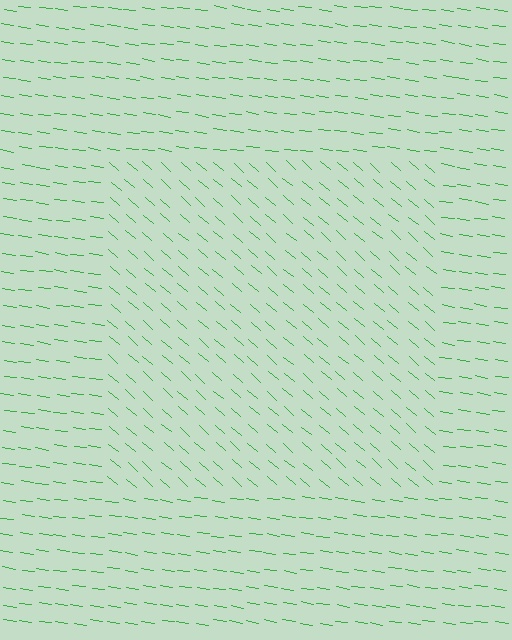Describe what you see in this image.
The image is filled with small green line segments. A rectangle region in the image has lines oriented differently from the surrounding lines, creating a visible texture boundary.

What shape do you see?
I see a rectangle.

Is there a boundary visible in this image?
Yes, there is a texture boundary formed by a change in line orientation.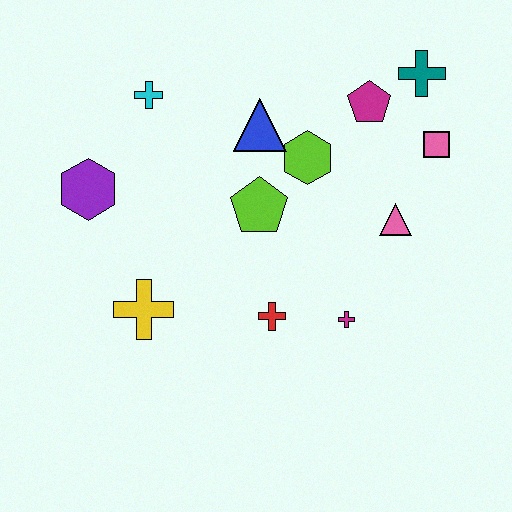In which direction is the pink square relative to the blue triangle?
The pink square is to the right of the blue triangle.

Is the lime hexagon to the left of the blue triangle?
No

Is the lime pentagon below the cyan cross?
Yes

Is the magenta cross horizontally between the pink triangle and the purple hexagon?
Yes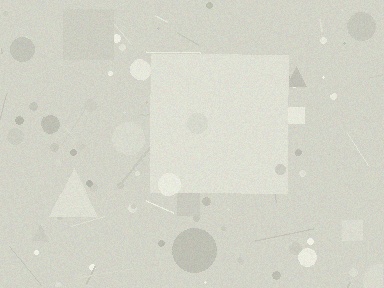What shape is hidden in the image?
A square is hidden in the image.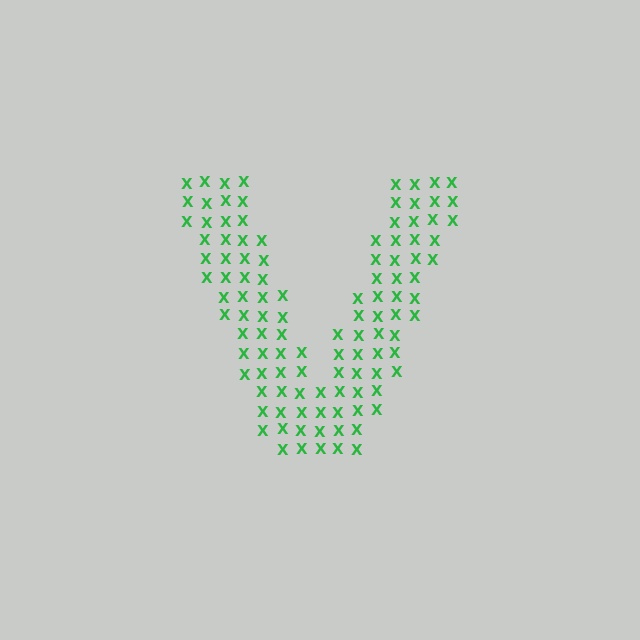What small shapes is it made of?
It is made of small letter X's.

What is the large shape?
The large shape is the letter V.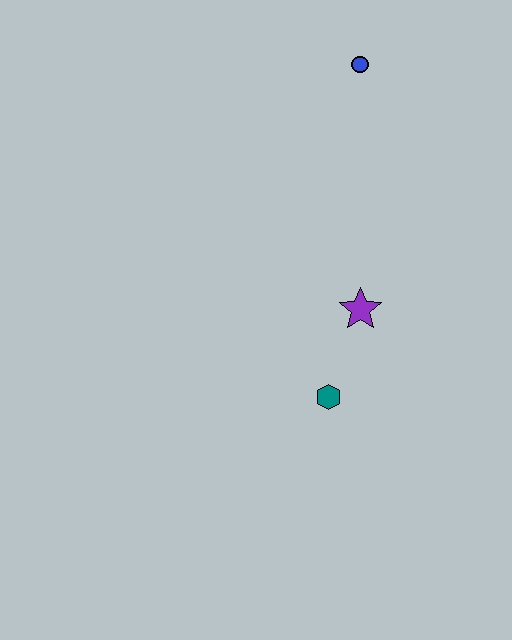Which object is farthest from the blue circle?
The teal hexagon is farthest from the blue circle.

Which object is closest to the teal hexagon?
The purple star is closest to the teal hexagon.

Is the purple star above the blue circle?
No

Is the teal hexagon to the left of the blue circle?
Yes